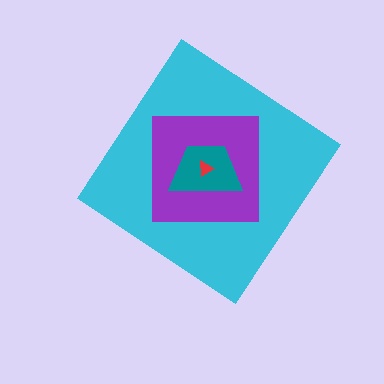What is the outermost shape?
The cyan diamond.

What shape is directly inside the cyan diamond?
The purple square.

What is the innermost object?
The red triangle.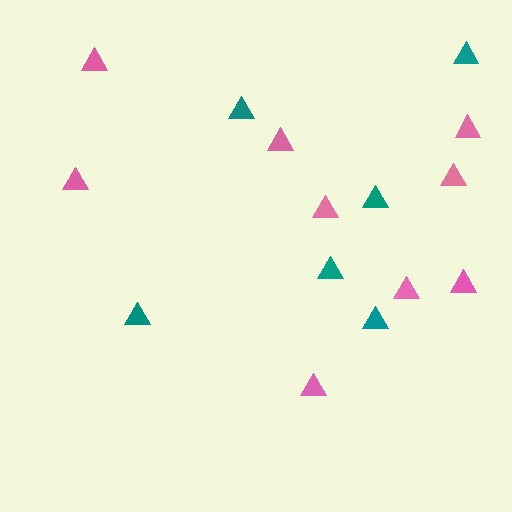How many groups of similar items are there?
There are 2 groups: one group of teal triangles (6) and one group of pink triangles (9).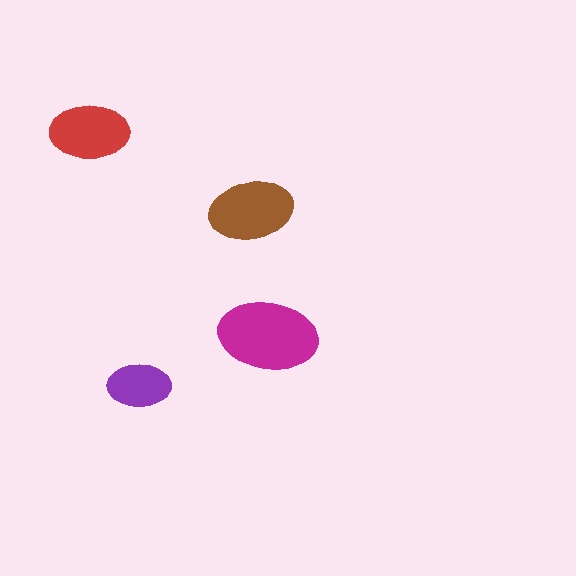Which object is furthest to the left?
The red ellipse is leftmost.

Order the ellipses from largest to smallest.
the magenta one, the brown one, the red one, the purple one.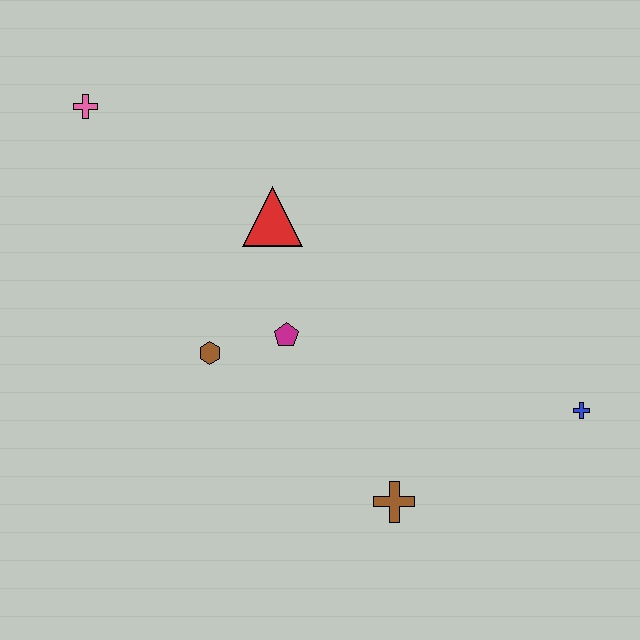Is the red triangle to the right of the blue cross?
No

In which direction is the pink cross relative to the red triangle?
The pink cross is to the left of the red triangle.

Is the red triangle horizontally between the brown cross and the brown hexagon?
Yes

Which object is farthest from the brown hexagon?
The blue cross is farthest from the brown hexagon.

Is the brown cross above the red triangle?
No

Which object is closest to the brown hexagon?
The magenta pentagon is closest to the brown hexagon.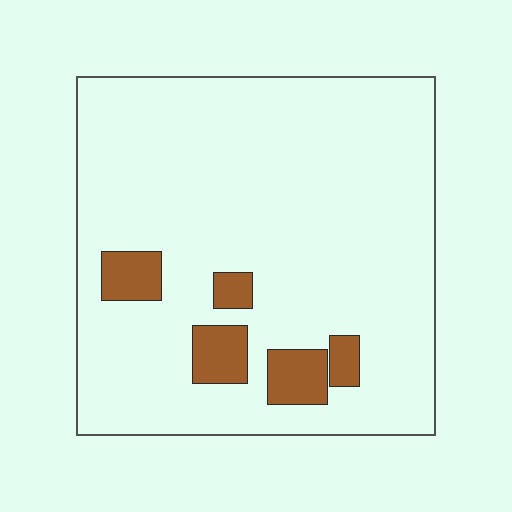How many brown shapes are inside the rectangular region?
5.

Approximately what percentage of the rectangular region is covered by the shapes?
Approximately 10%.